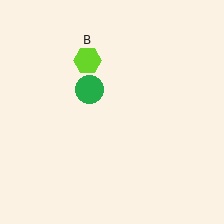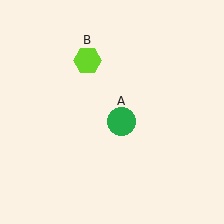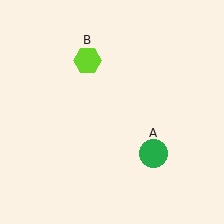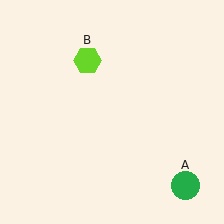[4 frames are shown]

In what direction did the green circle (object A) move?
The green circle (object A) moved down and to the right.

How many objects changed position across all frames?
1 object changed position: green circle (object A).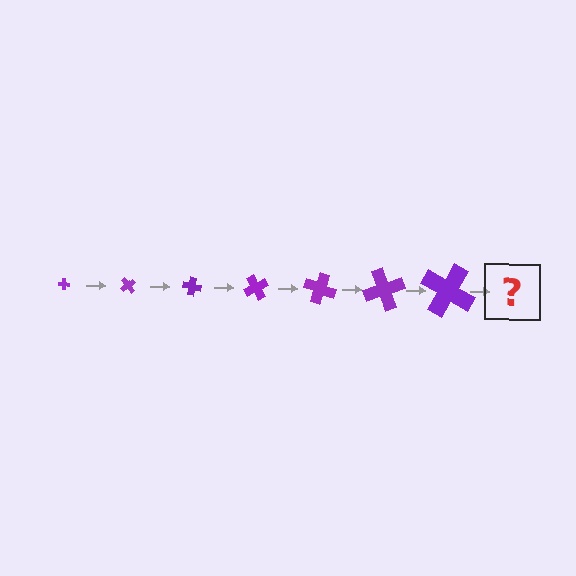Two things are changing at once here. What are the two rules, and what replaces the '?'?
The two rules are that the cross grows larger each step and it rotates 50 degrees each step. The '?' should be a cross, larger than the previous one and rotated 350 degrees from the start.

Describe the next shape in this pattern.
It should be a cross, larger than the previous one and rotated 350 degrees from the start.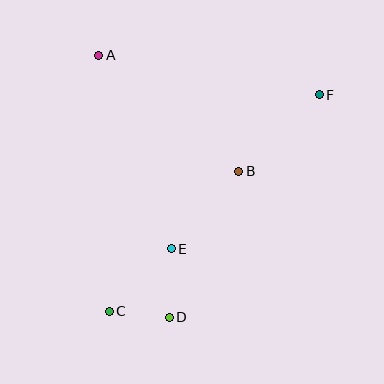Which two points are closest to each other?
Points C and D are closest to each other.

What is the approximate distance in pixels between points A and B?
The distance between A and B is approximately 182 pixels.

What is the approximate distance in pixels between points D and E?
The distance between D and E is approximately 69 pixels.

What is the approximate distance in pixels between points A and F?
The distance between A and F is approximately 224 pixels.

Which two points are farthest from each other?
Points C and F are farthest from each other.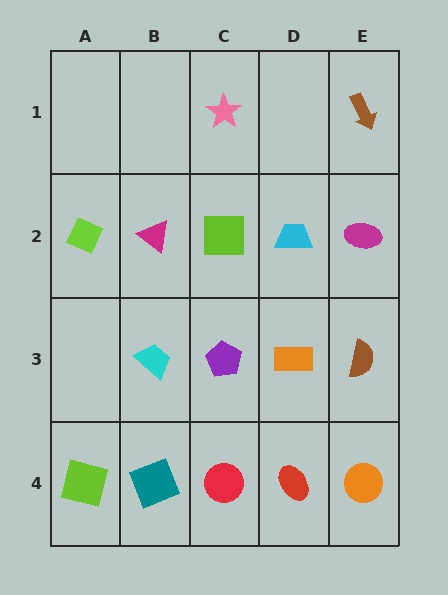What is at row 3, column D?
An orange rectangle.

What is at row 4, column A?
A lime square.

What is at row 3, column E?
A brown semicircle.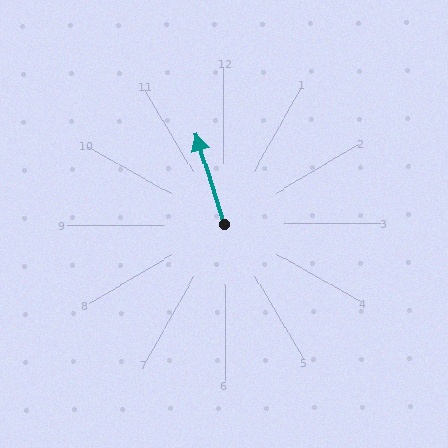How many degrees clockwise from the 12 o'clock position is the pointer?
Approximately 343 degrees.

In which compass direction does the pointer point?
North.